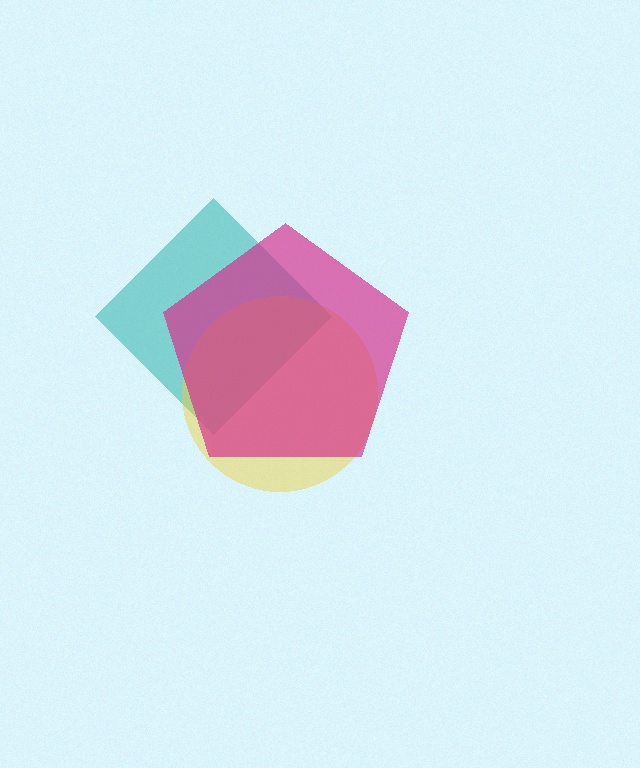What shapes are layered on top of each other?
The layered shapes are: a teal diamond, a yellow circle, a magenta pentagon.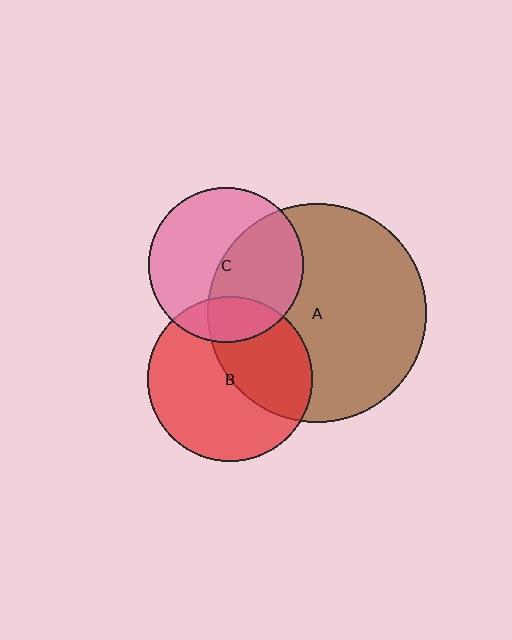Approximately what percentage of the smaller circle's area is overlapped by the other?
Approximately 50%.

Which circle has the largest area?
Circle A (brown).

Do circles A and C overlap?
Yes.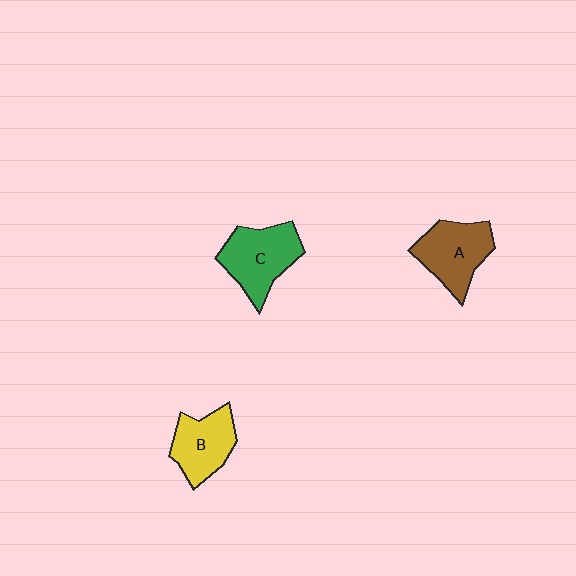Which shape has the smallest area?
Shape B (yellow).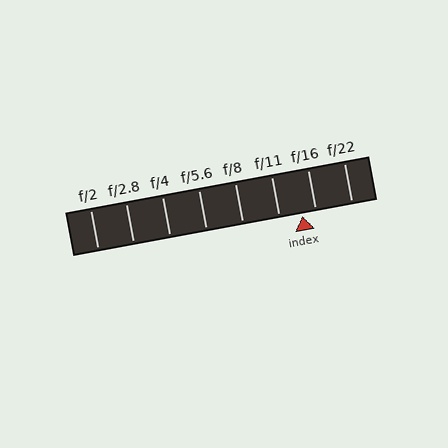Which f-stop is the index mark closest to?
The index mark is closest to f/16.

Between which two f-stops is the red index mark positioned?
The index mark is between f/11 and f/16.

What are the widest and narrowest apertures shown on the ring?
The widest aperture shown is f/2 and the narrowest is f/22.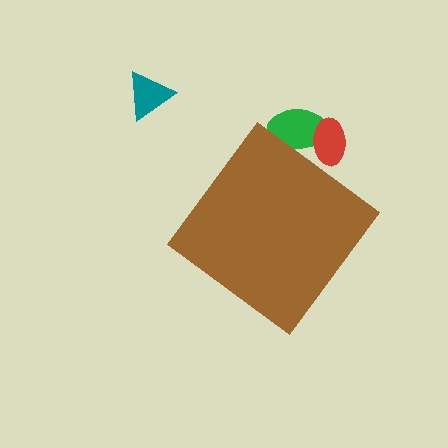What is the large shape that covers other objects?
A brown diamond.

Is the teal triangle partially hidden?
No, the teal triangle is fully visible.